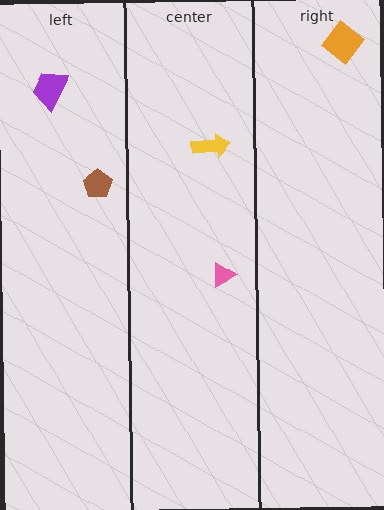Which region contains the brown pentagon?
The left region.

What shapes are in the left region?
The brown pentagon, the purple trapezoid.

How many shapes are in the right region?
1.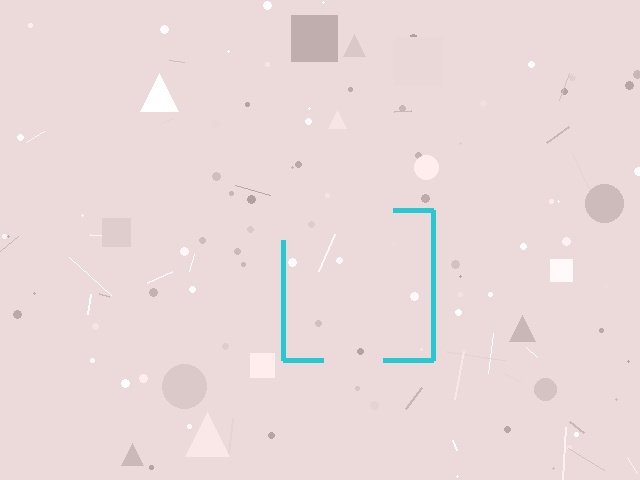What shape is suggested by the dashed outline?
The dashed outline suggests a square.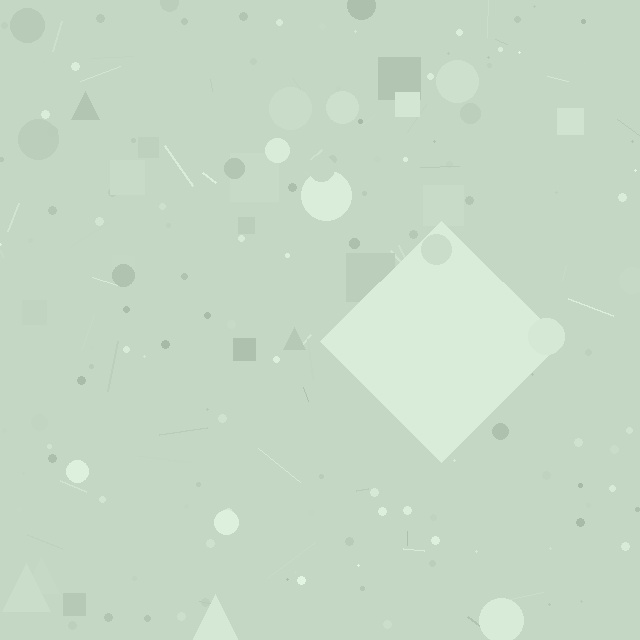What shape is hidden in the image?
A diamond is hidden in the image.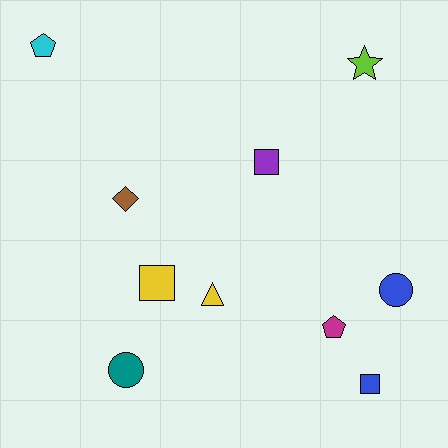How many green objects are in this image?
There are no green objects.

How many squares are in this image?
There are 3 squares.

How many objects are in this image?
There are 10 objects.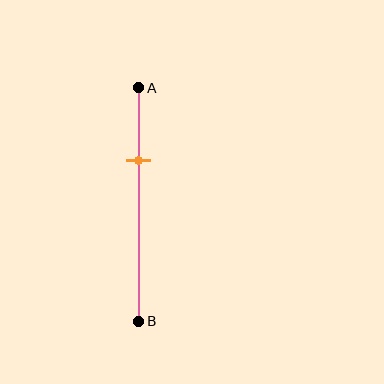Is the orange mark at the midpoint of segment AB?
No, the mark is at about 30% from A, not at the 50% midpoint.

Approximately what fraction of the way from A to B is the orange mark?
The orange mark is approximately 30% of the way from A to B.